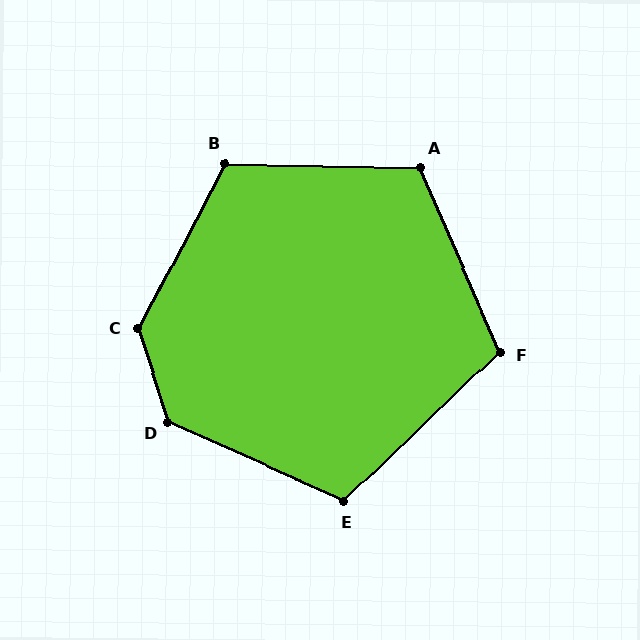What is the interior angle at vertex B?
Approximately 117 degrees (obtuse).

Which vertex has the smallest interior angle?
F, at approximately 110 degrees.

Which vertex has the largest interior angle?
C, at approximately 134 degrees.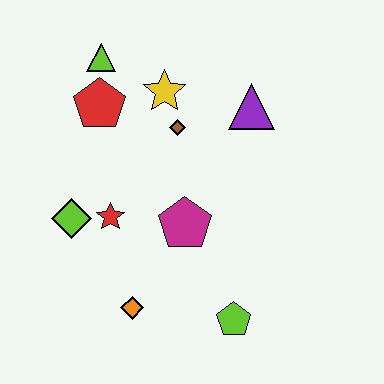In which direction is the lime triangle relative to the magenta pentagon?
The lime triangle is above the magenta pentagon.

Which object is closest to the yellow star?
The brown diamond is closest to the yellow star.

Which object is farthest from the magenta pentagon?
The lime triangle is farthest from the magenta pentagon.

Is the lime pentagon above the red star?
No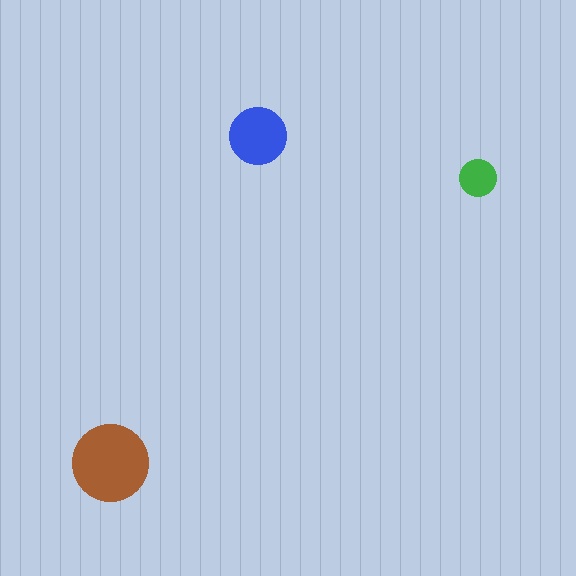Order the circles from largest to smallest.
the brown one, the blue one, the green one.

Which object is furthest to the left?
The brown circle is leftmost.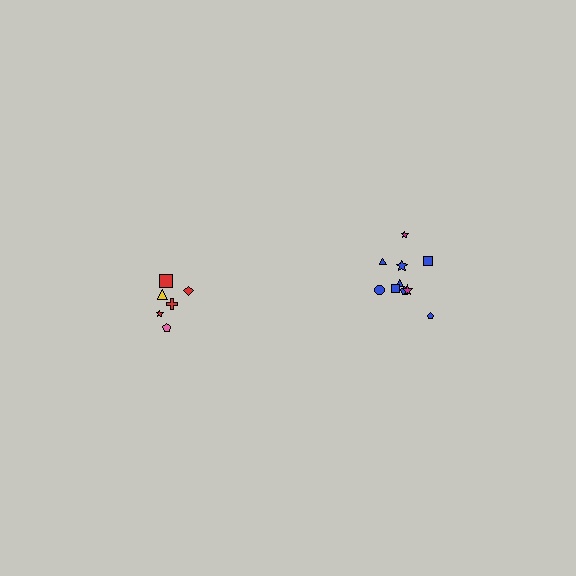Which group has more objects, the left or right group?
The right group.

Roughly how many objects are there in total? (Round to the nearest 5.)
Roughly 15 objects in total.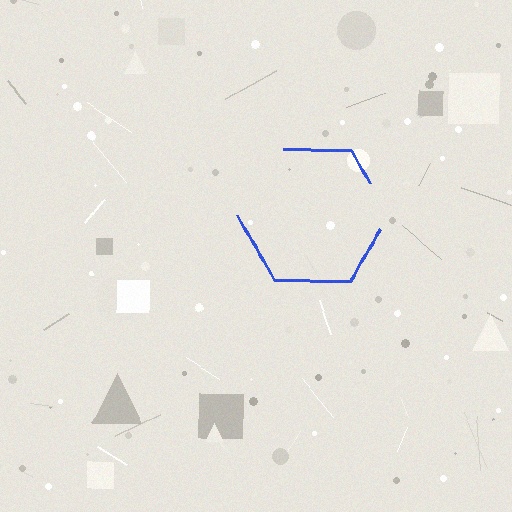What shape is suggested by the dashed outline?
The dashed outline suggests a hexagon.